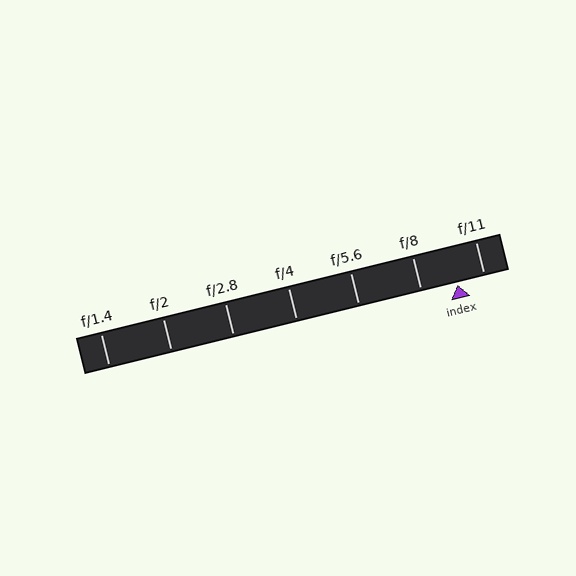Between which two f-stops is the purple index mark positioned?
The index mark is between f/8 and f/11.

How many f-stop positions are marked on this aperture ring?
There are 7 f-stop positions marked.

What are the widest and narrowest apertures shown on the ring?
The widest aperture shown is f/1.4 and the narrowest is f/11.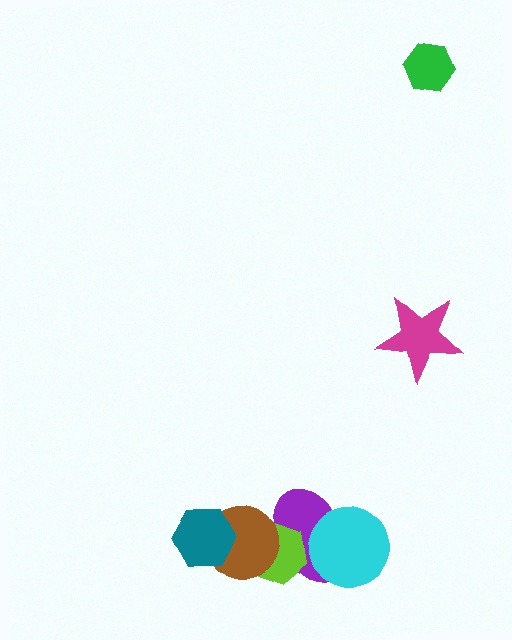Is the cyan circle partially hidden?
No, no other shape covers it.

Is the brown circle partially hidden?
Yes, it is partially covered by another shape.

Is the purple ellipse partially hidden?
Yes, it is partially covered by another shape.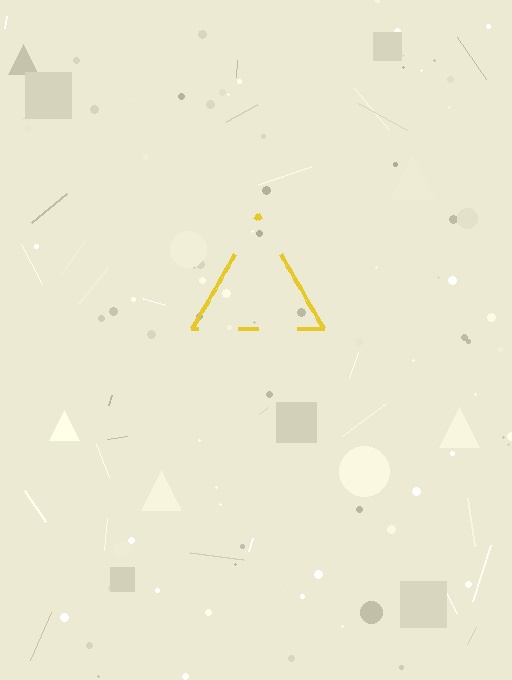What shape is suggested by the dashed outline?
The dashed outline suggests a triangle.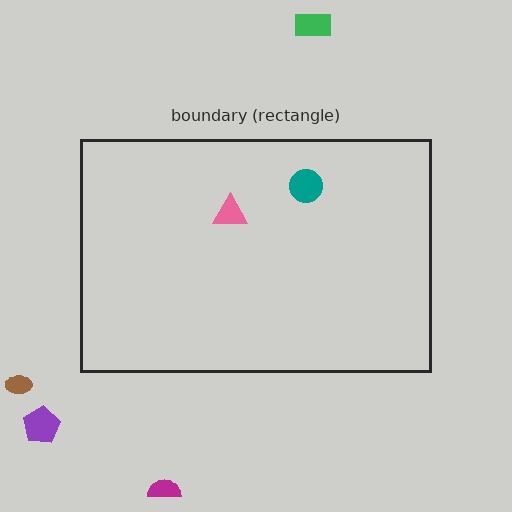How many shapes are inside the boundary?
2 inside, 4 outside.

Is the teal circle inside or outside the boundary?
Inside.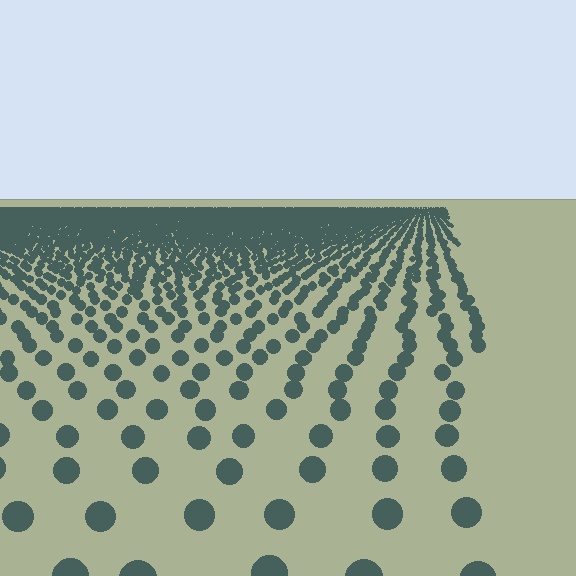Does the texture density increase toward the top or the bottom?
Density increases toward the top.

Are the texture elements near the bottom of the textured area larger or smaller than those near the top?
Larger. Near the bottom, elements are closer to the viewer and appear at a bigger on-screen size.